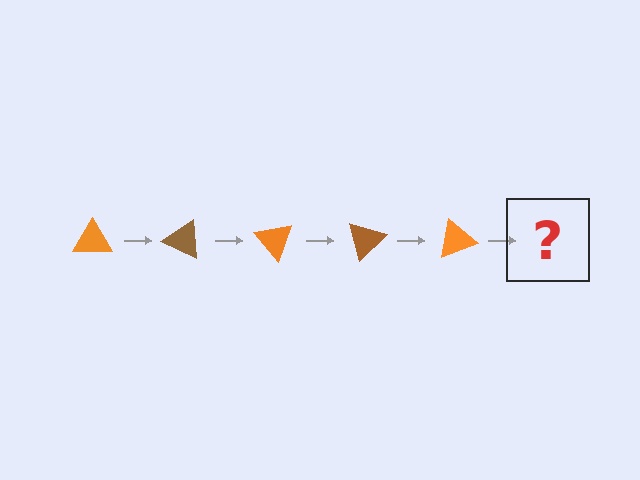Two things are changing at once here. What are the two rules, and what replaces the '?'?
The two rules are that it rotates 25 degrees each step and the color cycles through orange and brown. The '?' should be a brown triangle, rotated 125 degrees from the start.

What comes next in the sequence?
The next element should be a brown triangle, rotated 125 degrees from the start.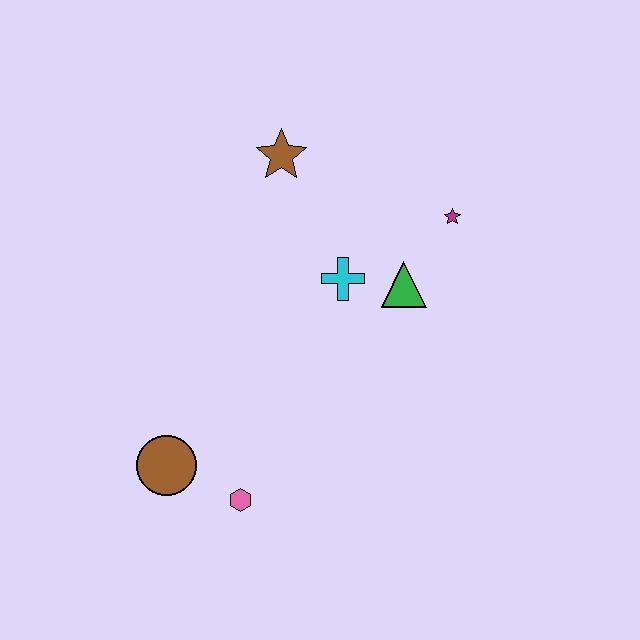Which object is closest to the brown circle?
The pink hexagon is closest to the brown circle.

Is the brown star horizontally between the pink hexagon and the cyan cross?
Yes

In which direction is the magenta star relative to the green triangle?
The magenta star is above the green triangle.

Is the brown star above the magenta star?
Yes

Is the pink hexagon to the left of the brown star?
Yes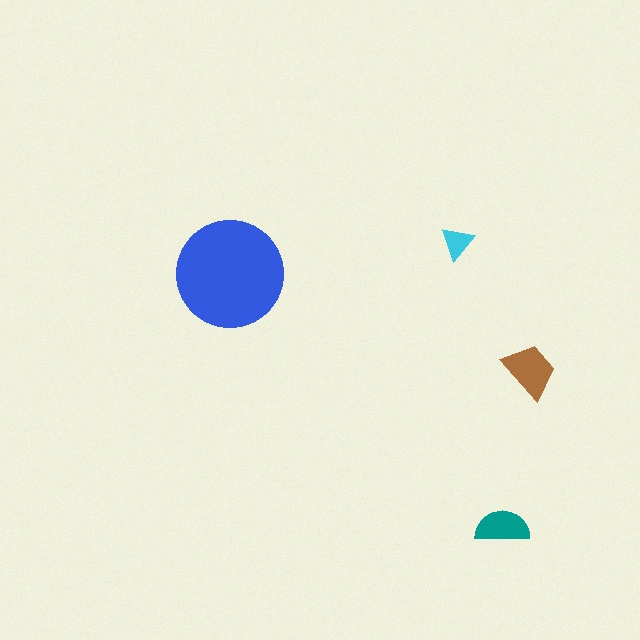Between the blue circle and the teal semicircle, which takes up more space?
The blue circle.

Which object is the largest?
The blue circle.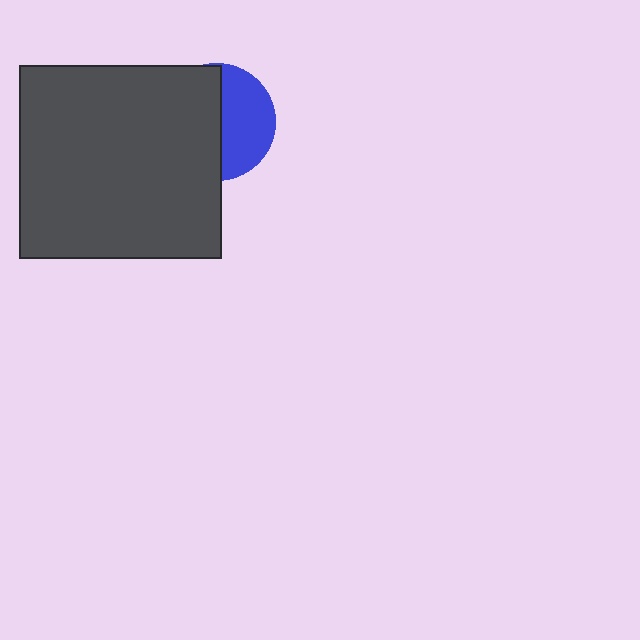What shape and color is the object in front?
The object in front is a dark gray rectangle.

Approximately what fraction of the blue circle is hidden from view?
Roughly 55% of the blue circle is hidden behind the dark gray rectangle.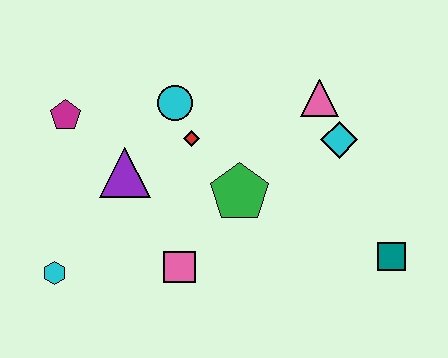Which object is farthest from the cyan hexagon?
The teal square is farthest from the cyan hexagon.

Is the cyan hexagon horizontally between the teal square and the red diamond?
No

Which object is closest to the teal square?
The cyan diamond is closest to the teal square.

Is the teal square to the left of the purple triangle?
No